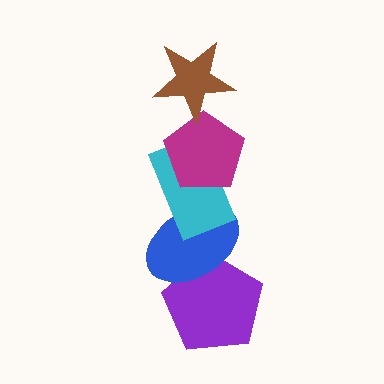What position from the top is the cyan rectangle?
The cyan rectangle is 3rd from the top.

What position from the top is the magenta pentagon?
The magenta pentagon is 2nd from the top.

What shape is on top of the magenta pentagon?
The brown star is on top of the magenta pentagon.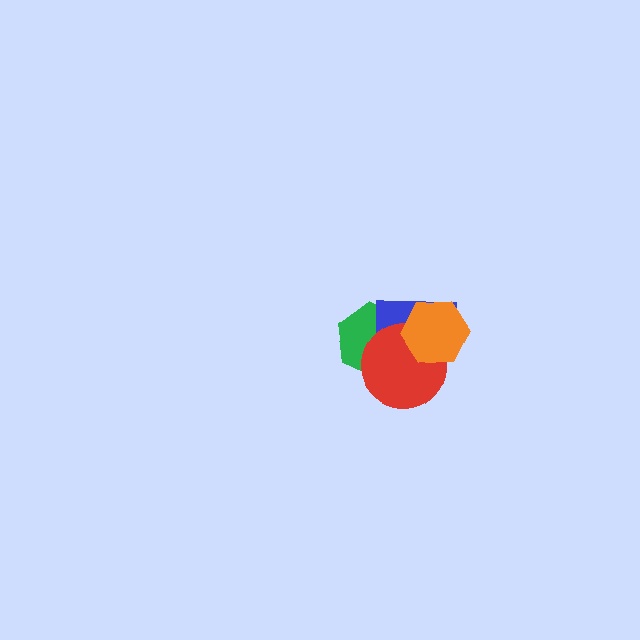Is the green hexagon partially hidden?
Yes, it is partially covered by another shape.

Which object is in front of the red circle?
The orange hexagon is in front of the red circle.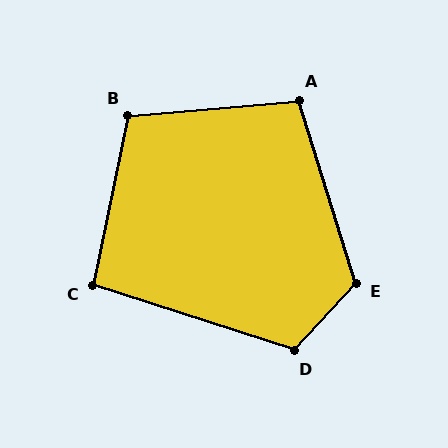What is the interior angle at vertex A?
Approximately 102 degrees (obtuse).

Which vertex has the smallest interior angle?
C, at approximately 96 degrees.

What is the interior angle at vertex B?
Approximately 107 degrees (obtuse).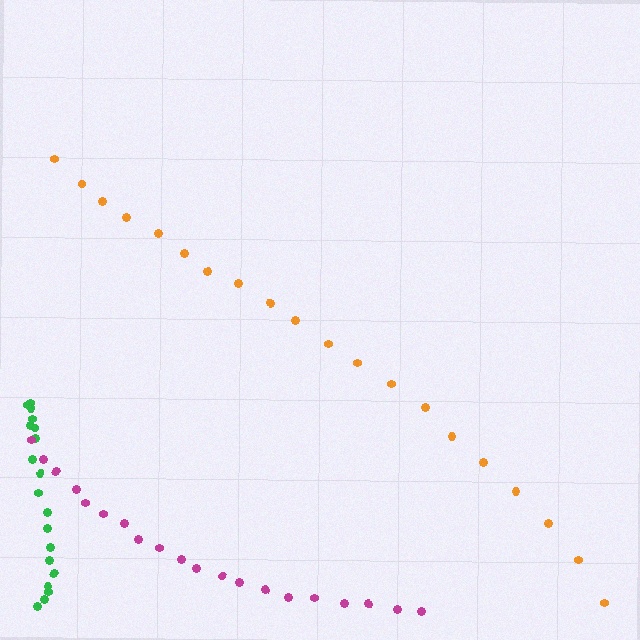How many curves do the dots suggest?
There are 3 distinct paths.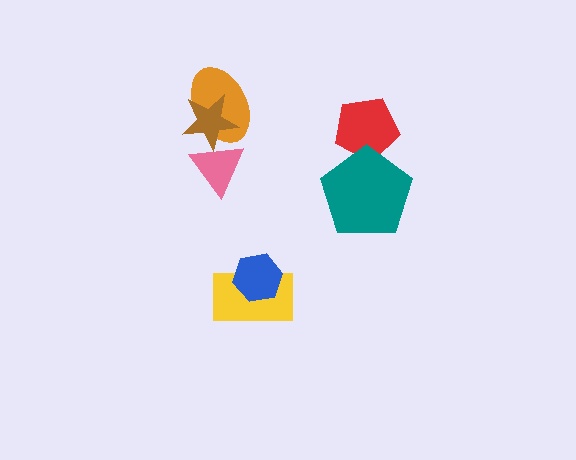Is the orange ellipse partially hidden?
Yes, it is partially covered by another shape.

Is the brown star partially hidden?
Yes, it is partially covered by another shape.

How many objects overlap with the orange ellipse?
2 objects overlap with the orange ellipse.